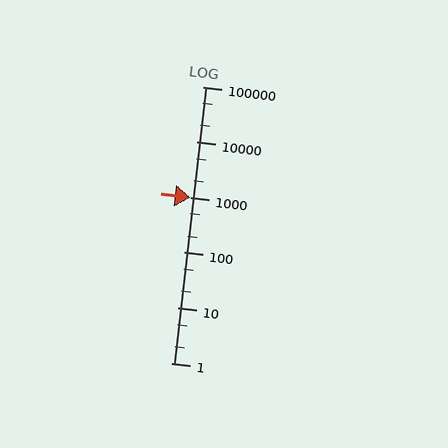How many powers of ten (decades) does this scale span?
The scale spans 5 decades, from 1 to 100000.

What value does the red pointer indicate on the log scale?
The pointer indicates approximately 970.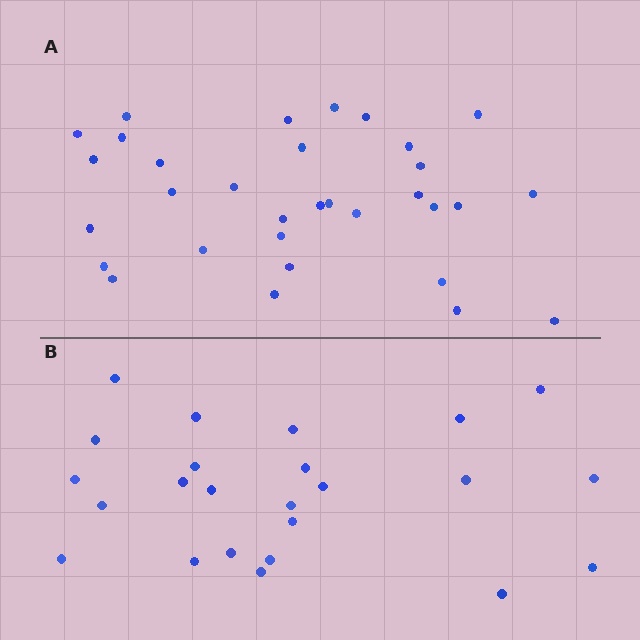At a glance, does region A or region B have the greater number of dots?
Region A (the top region) has more dots.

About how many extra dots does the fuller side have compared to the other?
Region A has roughly 8 or so more dots than region B.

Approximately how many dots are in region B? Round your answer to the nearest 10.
About 20 dots. (The exact count is 24, which rounds to 20.)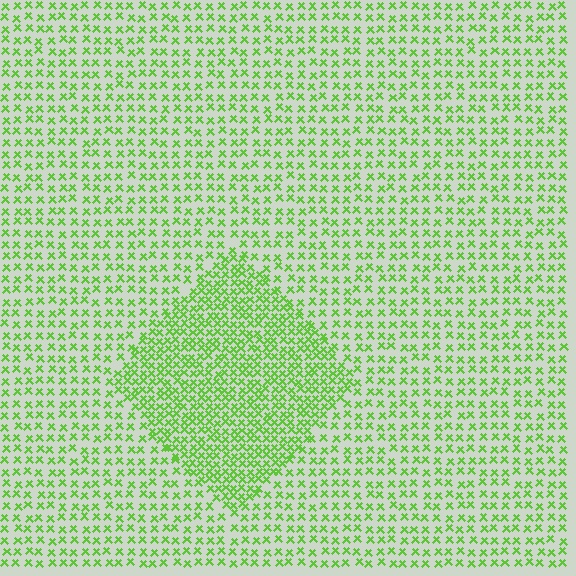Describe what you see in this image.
The image contains small lime elements arranged at two different densities. A diamond-shaped region is visible where the elements are more densely packed than the surrounding area.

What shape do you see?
I see a diamond.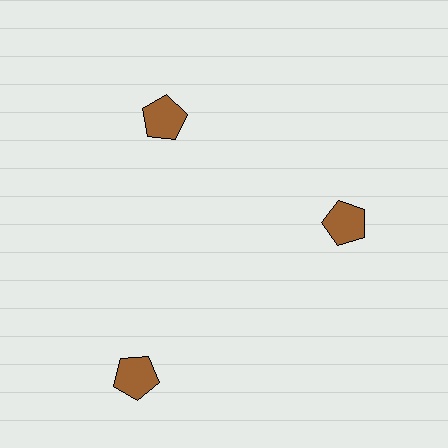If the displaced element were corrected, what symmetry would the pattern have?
It would have 3-fold rotational symmetry — the pattern would map onto itself every 120 degrees.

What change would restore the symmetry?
The symmetry would be restored by moving it inward, back onto the ring so that all 3 pentagons sit at equal angles and equal distance from the center.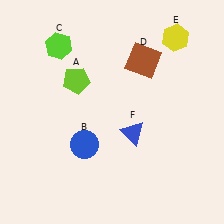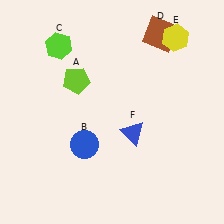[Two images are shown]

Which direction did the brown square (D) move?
The brown square (D) moved up.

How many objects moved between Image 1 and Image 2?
1 object moved between the two images.